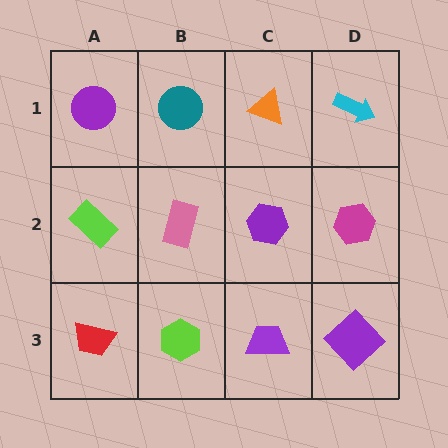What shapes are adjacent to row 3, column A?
A lime rectangle (row 2, column A), a lime hexagon (row 3, column B).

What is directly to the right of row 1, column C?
A cyan arrow.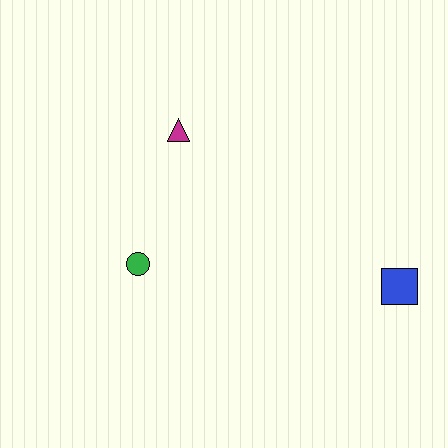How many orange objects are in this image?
There are no orange objects.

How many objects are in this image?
There are 3 objects.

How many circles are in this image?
There is 1 circle.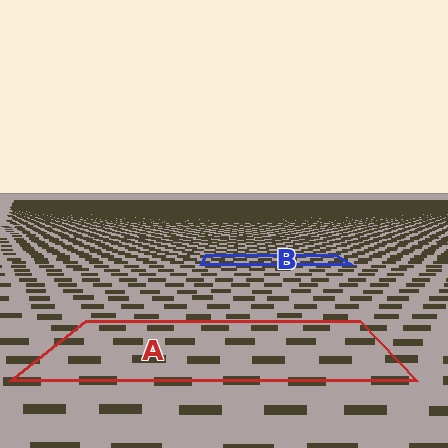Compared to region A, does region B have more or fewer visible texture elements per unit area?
Region B has more texture elements per unit area — they are packed more densely because it is farther away.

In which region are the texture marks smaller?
The texture marks are smaller in region B, because it is farther away.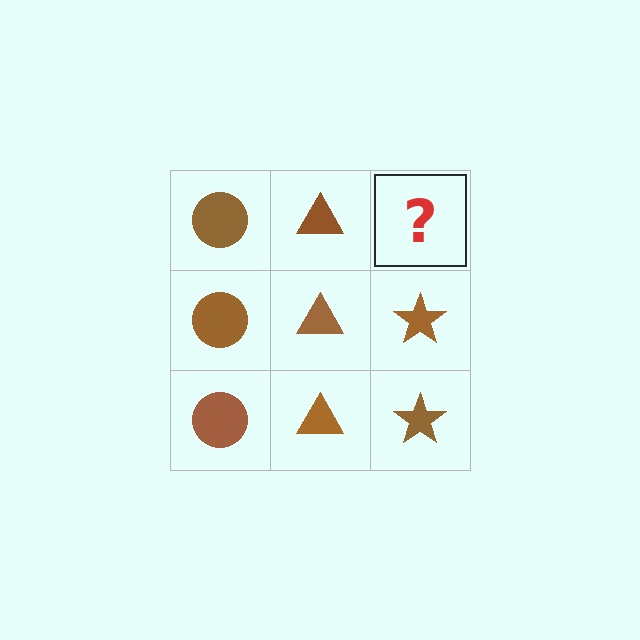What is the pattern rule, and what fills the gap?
The rule is that each column has a consistent shape. The gap should be filled with a brown star.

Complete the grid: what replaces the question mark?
The question mark should be replaced with a brown star.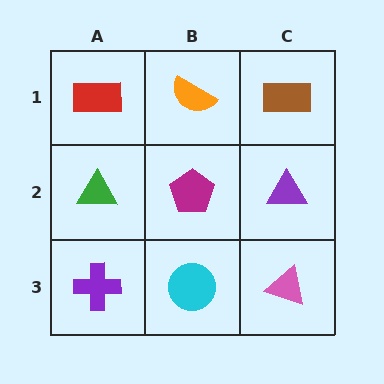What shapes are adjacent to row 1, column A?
A green triangle (row 2, column A), an orange semicircle (row 1, column B).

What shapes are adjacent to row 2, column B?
An orange semicircle (row 1, column B), a cyan circle (row 3, column B), a green triangle (row 2, column A), a purple triangle (row 2, column C).